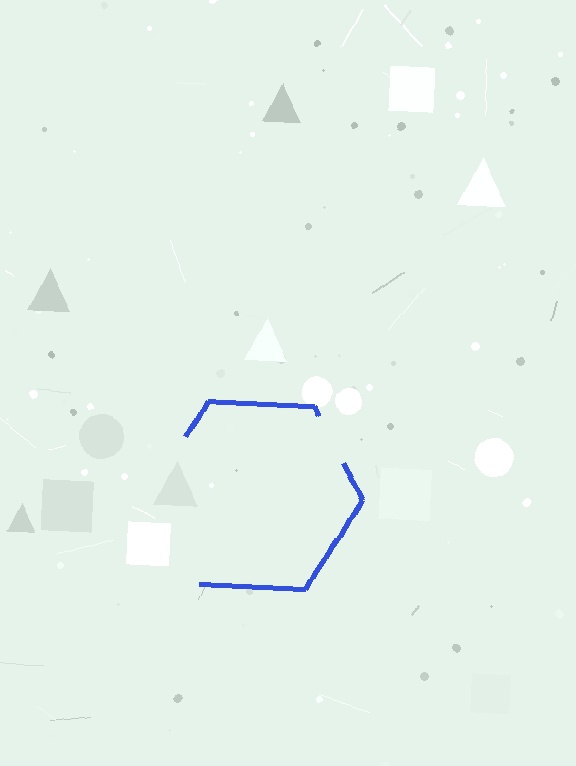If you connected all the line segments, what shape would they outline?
They would outline a hexagon.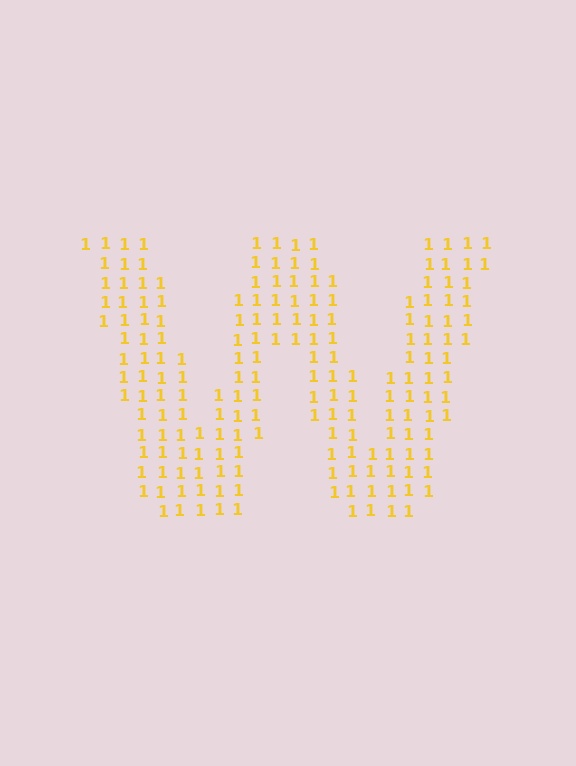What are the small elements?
The small elements are digit 1's.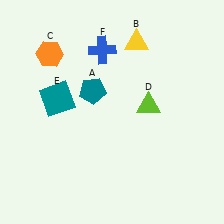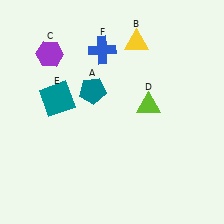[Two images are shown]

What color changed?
The hexagon (C) changed from orange in Image 1 to purple in Image 2.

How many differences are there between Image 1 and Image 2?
There is 1 difference between the two images.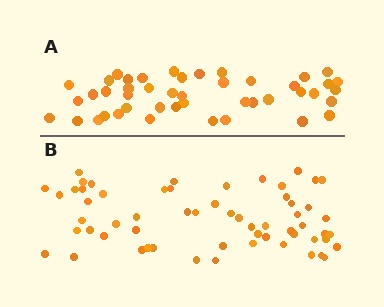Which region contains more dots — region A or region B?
Region B (the bottom region) has more dots.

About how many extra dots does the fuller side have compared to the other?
Region B has approximately 15 more dots than region A.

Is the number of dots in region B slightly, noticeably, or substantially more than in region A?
Region B has noticeably more, but not dramatically so. The ratio is roughly 1.3 to 1.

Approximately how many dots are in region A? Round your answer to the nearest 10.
About 40 dots. (The exact count is 45, which rounds to 40.)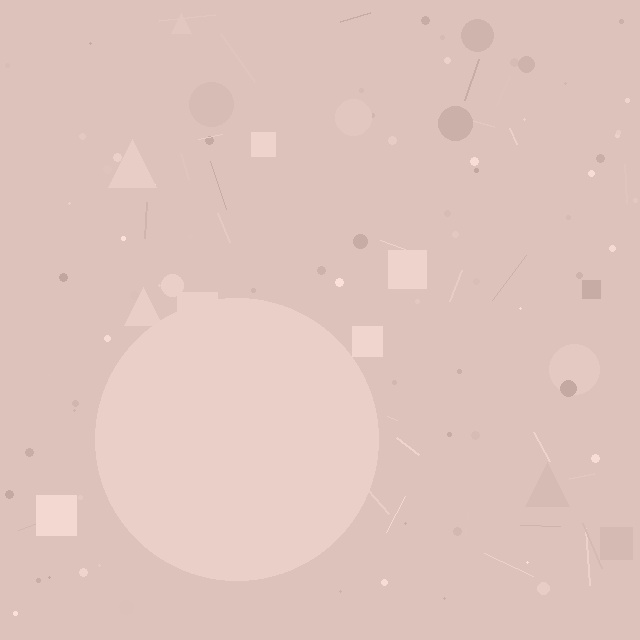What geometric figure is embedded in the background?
A circle is embedded in the background.